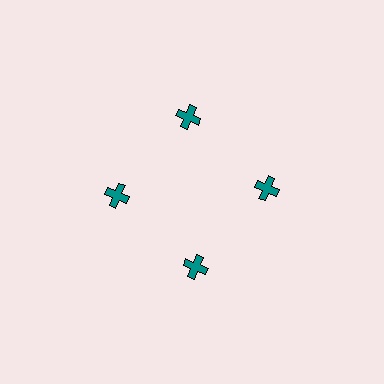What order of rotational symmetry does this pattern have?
This pattern has 4-fold rotational symmetry.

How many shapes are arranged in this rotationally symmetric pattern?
There are 4 shapes, arranged in 4 groups of 1.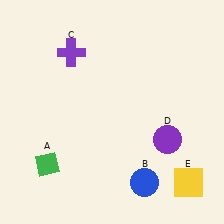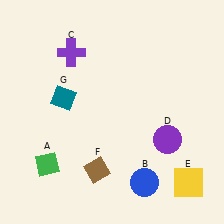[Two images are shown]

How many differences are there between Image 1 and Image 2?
There are 2 differences between the two images.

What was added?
A brown diamond (F), a teal diamond (G) were added in Image 2.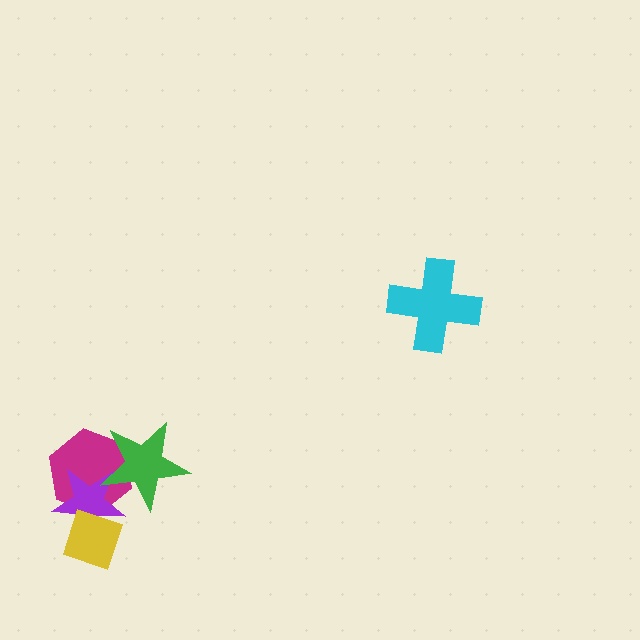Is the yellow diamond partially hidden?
No, no other shape covers it.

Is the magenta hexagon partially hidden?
Yes, it is partially covered by another shape.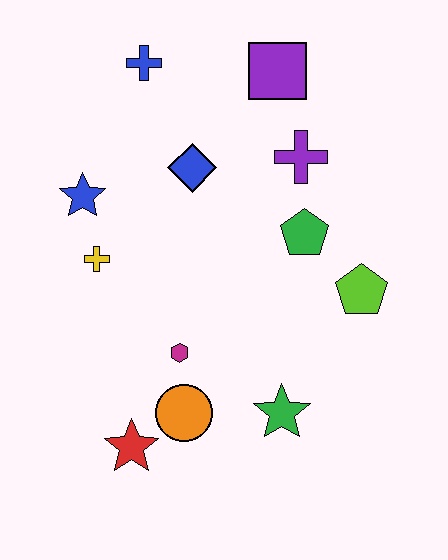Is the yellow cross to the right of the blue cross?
No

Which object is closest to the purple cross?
The green pentagon is closest to the purple cross.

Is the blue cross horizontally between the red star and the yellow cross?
No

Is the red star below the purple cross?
Yes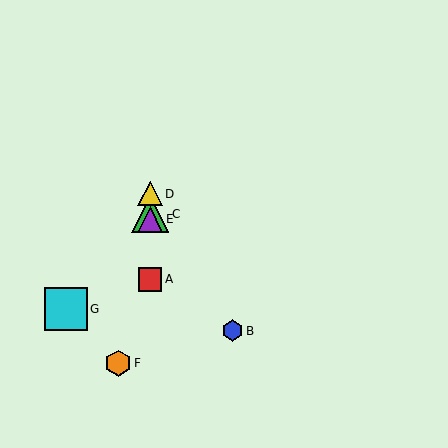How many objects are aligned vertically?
4 objects (A, C, D, E) are aligned vertically.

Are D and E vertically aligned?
Yes, both are at x≈150.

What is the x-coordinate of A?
Object A is at x≈150.